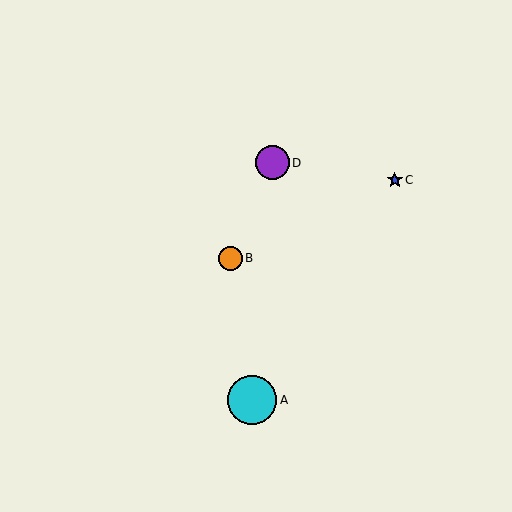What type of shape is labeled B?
Shape B is an orange circle.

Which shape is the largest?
The cyan circle (labeled A) is the largest.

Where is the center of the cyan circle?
The center of the cyan circle is at (252, 400).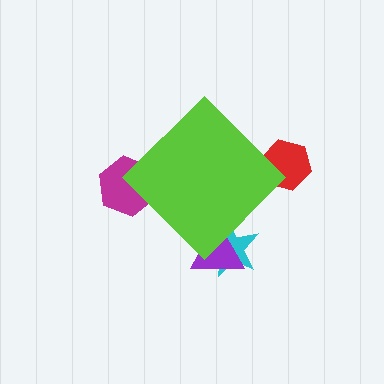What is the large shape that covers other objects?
A lime diamond.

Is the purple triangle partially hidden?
Yes, the purple triangle is partially hidden behind the lime diamond.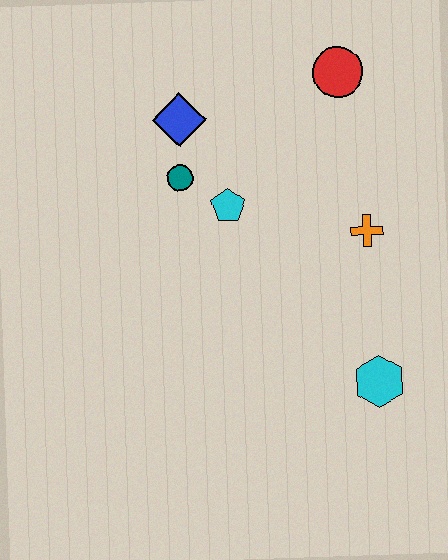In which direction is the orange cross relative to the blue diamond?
The orange cross is to the right of the blue diamond.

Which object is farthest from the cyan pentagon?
The cyan hexagon is farthest from the cyan pentagon.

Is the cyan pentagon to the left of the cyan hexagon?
Yes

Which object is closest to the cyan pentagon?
The teal circle is closest to the cyan pentagon.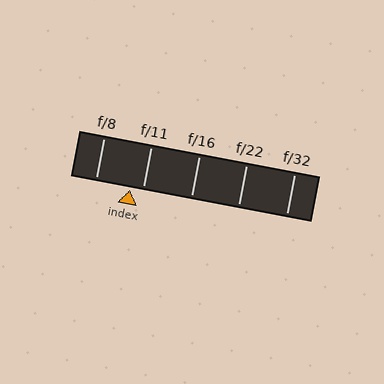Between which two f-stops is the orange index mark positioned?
The index mark is between f/8 and f/11.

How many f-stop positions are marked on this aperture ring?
There are 5 f-stop positions marked.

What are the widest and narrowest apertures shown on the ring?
The widest aperture shown is f/8 and the narrowest is f/32.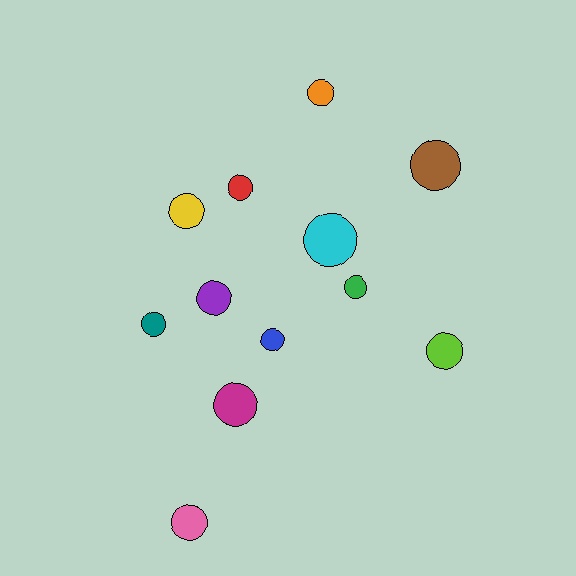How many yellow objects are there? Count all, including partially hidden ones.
There is 1 yellow object.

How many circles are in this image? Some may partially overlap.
There are 12 circles.